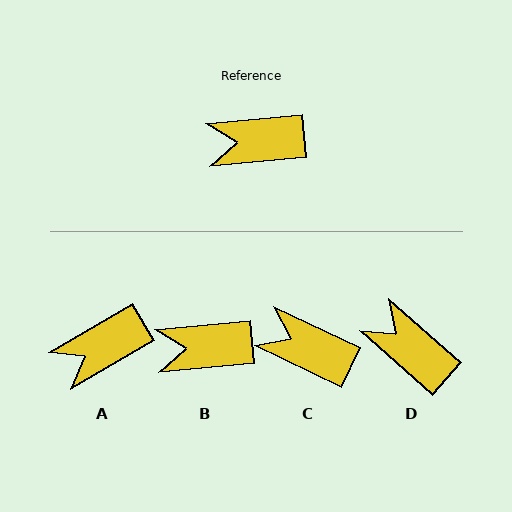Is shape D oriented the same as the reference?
No, it is off by about 47 degrees.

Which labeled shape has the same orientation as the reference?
B.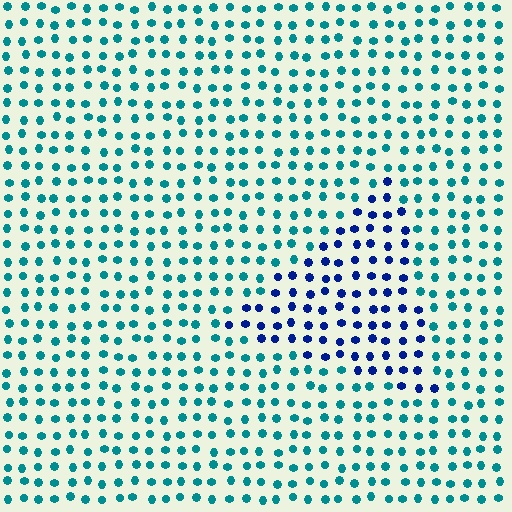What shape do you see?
I see a triangle.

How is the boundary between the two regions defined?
The boundary is defined purely by a slight shift in hue (about 47 degrees). Spacing, size, and orientation are identical on both sides.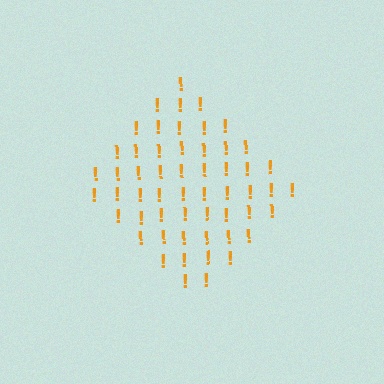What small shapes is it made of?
It is made of small exclamation marks.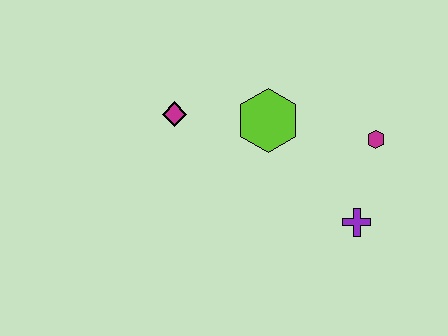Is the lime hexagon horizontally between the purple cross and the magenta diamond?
Yes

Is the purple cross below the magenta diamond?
Yes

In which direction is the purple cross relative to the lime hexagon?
The purple cross is below the lime hexagon.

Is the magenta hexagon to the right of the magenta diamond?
Yes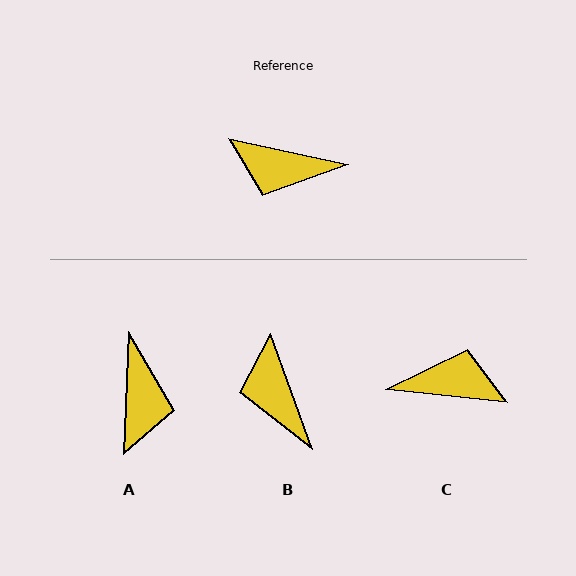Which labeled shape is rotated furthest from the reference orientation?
C, about 174 degrees away.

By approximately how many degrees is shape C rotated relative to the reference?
Approximately 174 degrees clockwise.